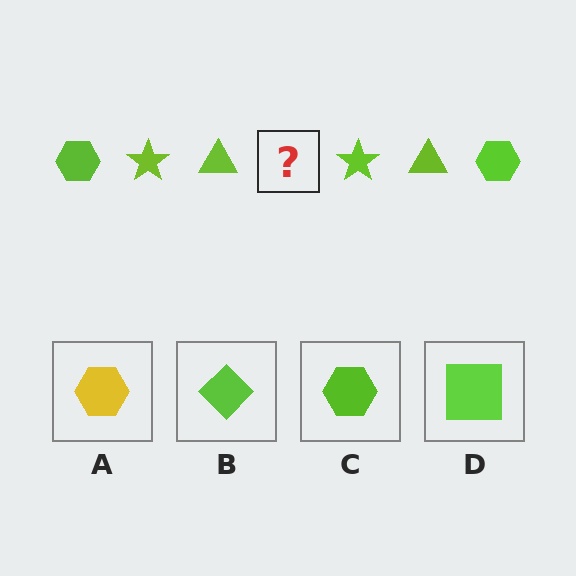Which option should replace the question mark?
Option C.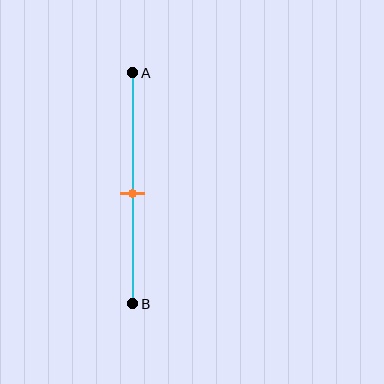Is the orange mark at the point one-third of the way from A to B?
No, the mark is at about 50% from A, not at the 33% one-third point.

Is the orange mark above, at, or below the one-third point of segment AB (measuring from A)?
The orange mark is below the one-third point of segment AB.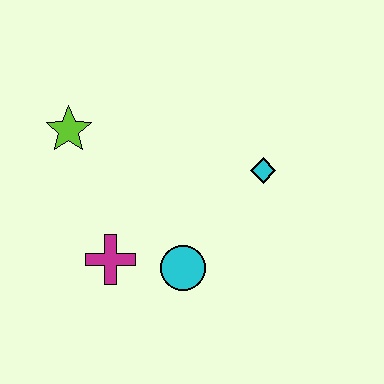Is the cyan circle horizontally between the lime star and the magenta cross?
No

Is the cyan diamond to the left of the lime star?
No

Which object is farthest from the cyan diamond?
The lime star is farthest from the cyan diamond.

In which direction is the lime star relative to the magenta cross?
The lime star is above the magenta cross.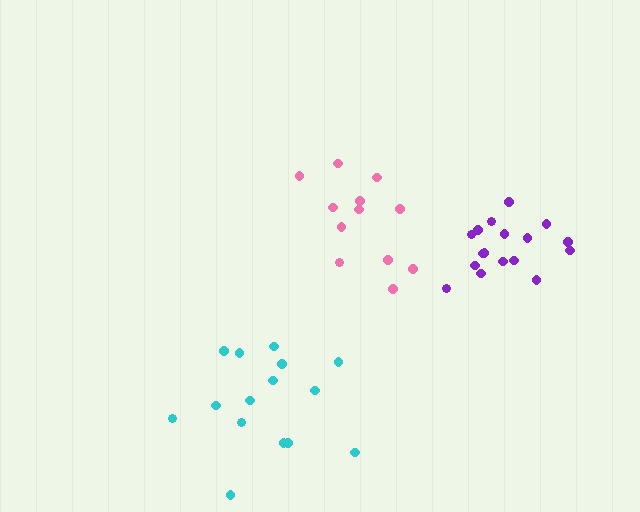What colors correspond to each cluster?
The clusters are colored: pink, cyan, purple.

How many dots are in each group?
Group 1: 12 dots, Group 2: 15 dots, Group 3: 17 dots (44 total).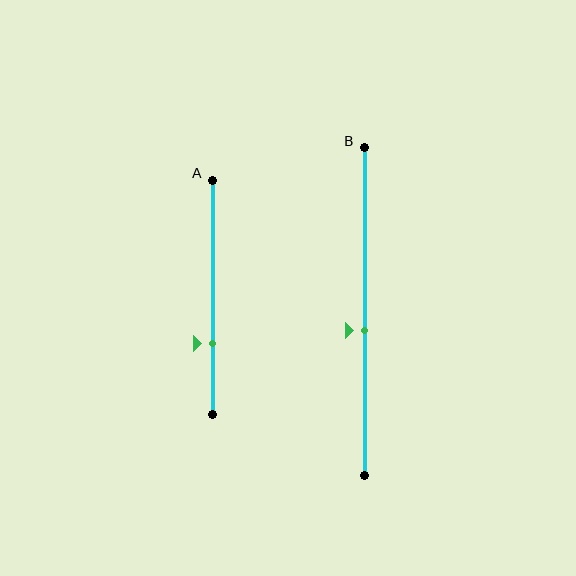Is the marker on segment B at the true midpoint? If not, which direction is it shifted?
No, the marker on segment B is shifted downward by about 6% of the segment length.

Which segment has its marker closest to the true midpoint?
Segment B has its marker closest to the true midpoint.